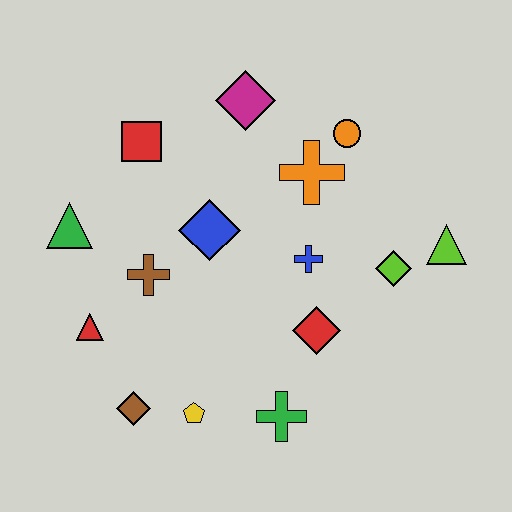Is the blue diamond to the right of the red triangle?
Yes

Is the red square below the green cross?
No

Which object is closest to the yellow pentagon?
The brown diamond is closest to the yellow pentagon.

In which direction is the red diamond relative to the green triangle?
The red diamond is to the right of the green triangle.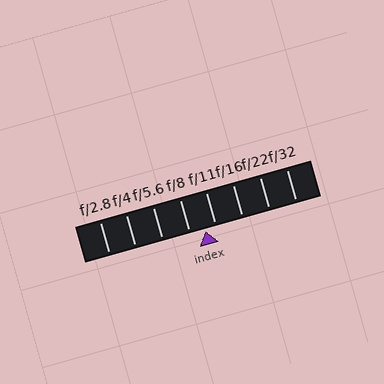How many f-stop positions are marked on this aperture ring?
There are 8 f-stop positions marked.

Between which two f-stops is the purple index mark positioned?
The index mark is between f/8 and f/11.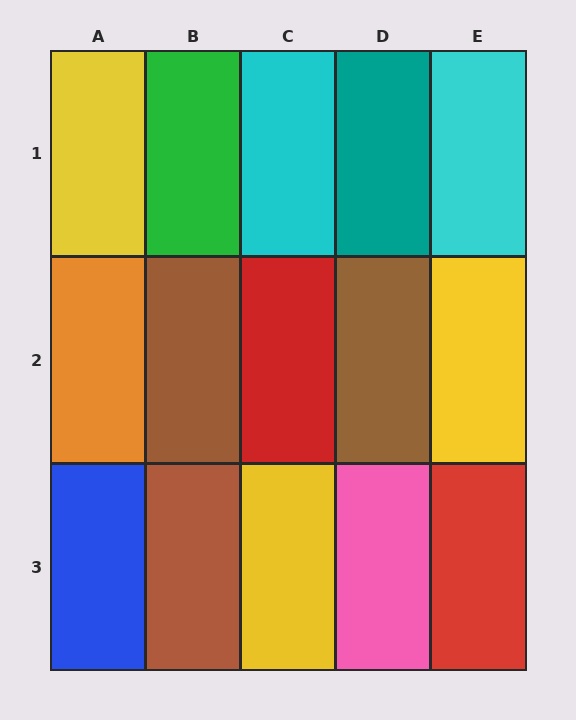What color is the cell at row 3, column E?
Red.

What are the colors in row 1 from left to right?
Yellow, green, cyan, teal, cyan.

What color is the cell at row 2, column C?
Red.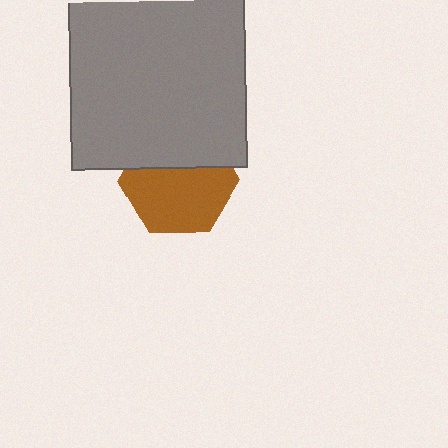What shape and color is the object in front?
The object in front is a gray square.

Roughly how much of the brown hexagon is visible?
About half of it is visible (roughly 64%).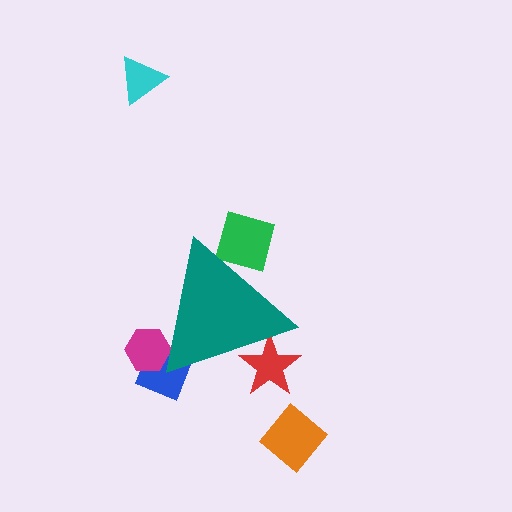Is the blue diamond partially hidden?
Yes, the blue diamond is partially hidden behind the teal triangle.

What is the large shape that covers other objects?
A teal triangle.